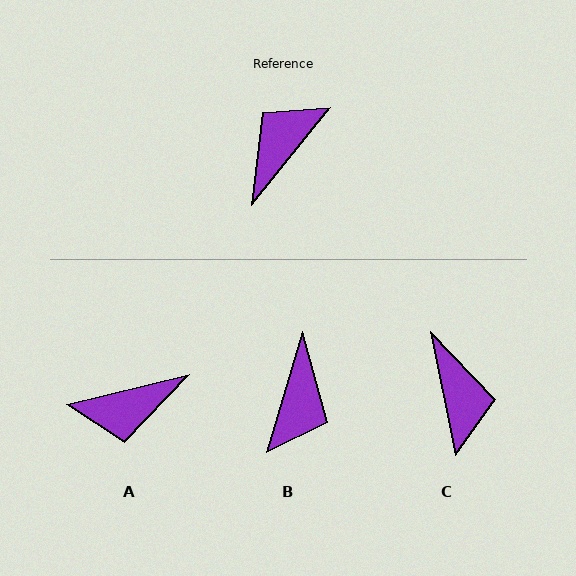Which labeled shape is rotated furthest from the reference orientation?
B, about 158 degrees away.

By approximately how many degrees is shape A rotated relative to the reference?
Approximately 143 degrees counter-clockwise.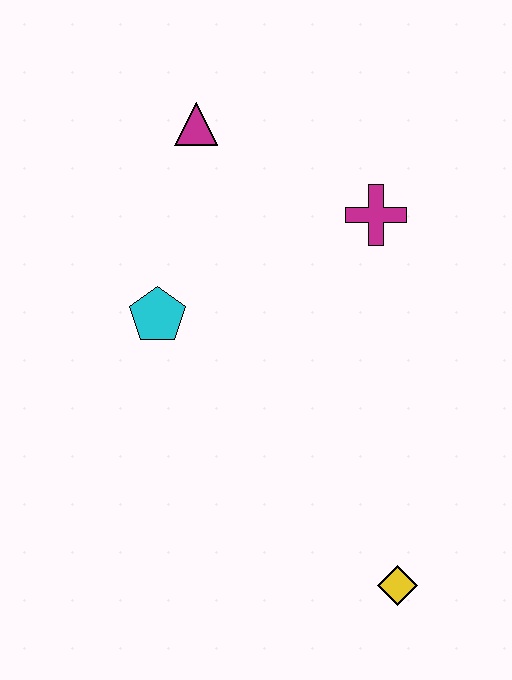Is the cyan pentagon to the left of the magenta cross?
Yes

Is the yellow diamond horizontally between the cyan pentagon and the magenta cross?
No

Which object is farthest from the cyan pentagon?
The yellow diamond is farthest from the cyan pentagon.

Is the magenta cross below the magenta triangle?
Yes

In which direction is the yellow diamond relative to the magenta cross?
The yellow diamond is below the magenta cross.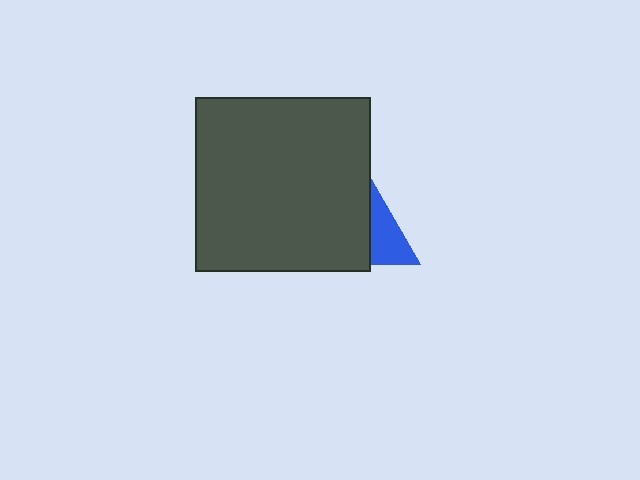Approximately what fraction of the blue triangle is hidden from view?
Roughly 62% of the blue triangle is hidden behind the dark gray square.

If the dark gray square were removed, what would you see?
You would see the complete blue triangle.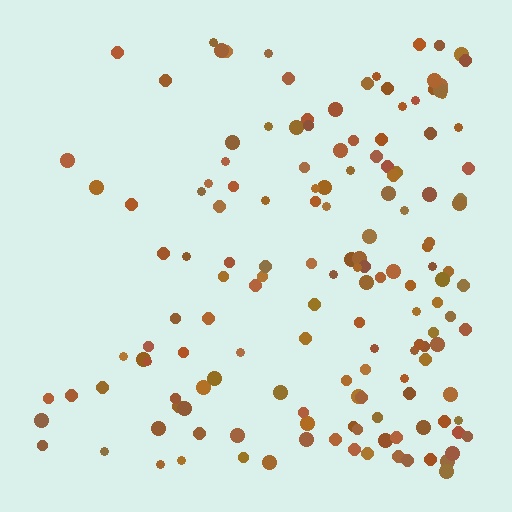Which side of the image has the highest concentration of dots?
The right.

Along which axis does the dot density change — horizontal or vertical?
Horizontal.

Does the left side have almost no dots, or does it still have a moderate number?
Still a moderate number, just noticeably fewer than the right.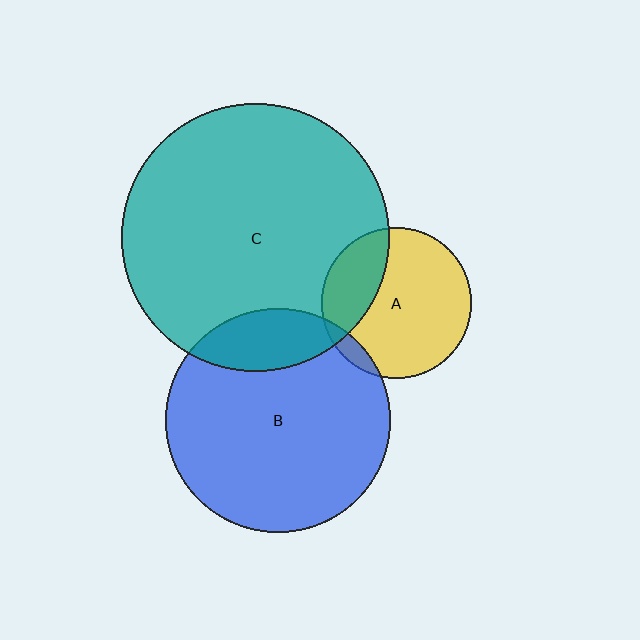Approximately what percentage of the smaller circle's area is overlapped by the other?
Approximately 30%.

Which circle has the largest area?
Circle C (teal).